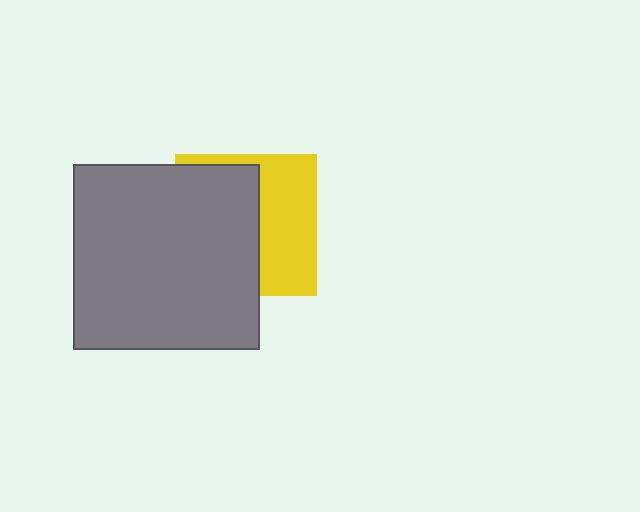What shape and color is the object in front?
The object in front is a gray square.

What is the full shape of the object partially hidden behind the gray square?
The partially hidden object is a yellow square.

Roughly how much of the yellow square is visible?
About half of it is visible (roughly 45%).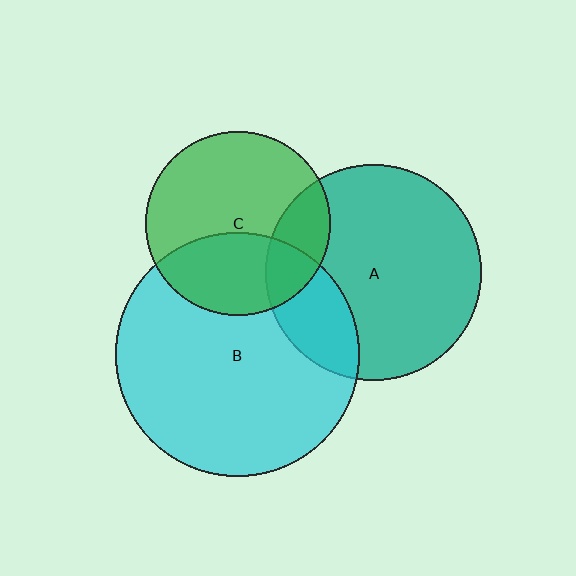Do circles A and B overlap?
Yes.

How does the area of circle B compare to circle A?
Approximately 1.3 times.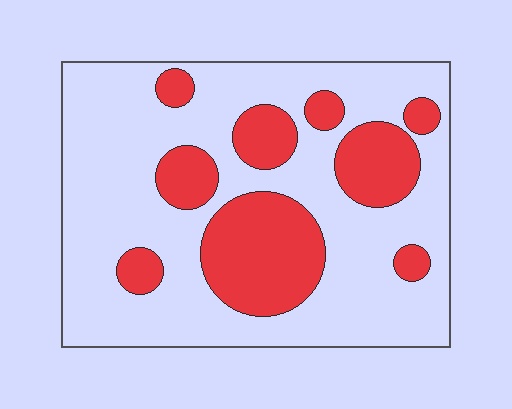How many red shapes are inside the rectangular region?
9.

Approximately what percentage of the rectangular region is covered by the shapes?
Approximately 30%.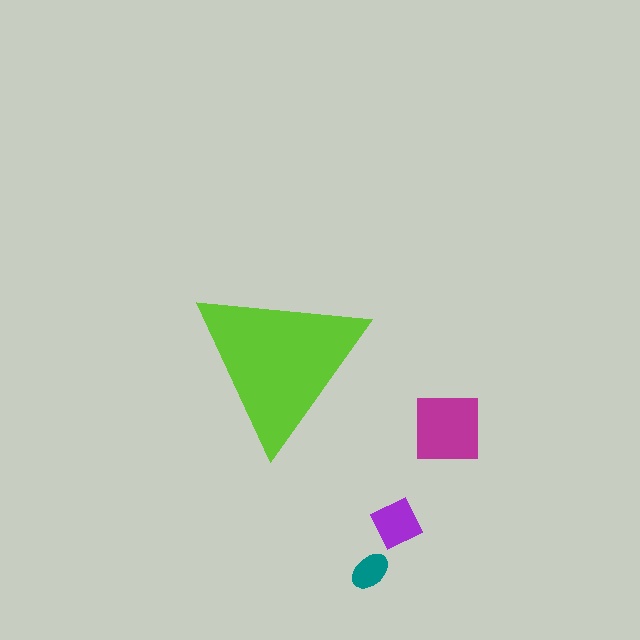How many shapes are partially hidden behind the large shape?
0 shapes are partially hidden.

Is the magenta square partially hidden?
No, the magenta square is fully visible.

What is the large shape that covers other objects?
A lime triangle.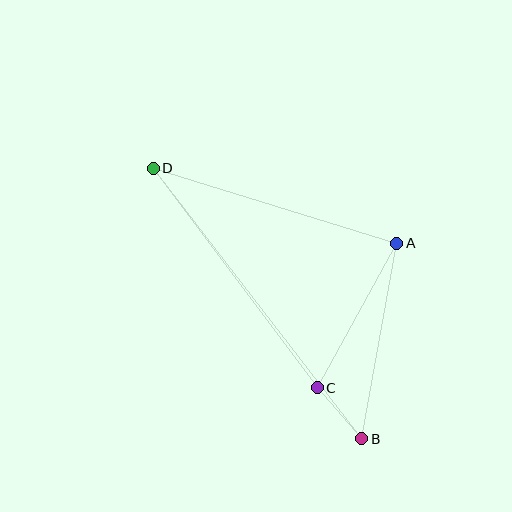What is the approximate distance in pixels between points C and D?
The distance between C and D is approximately 274 pixels.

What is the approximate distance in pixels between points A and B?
The distance between A and B is approximately 198 pixels.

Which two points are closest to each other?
Points B and C are closest to each other.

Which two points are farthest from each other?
Points B and D are farthest from each other.